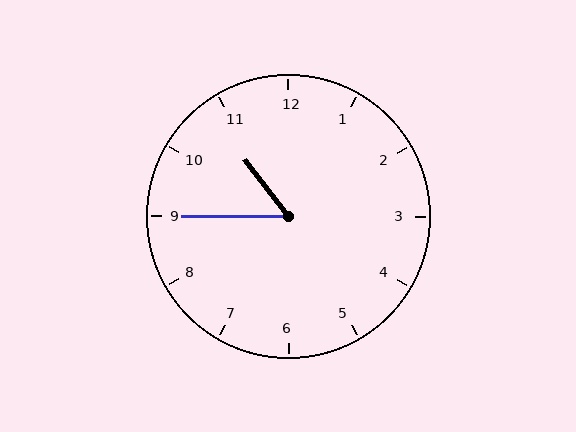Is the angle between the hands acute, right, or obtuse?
It is acute.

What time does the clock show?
10:45.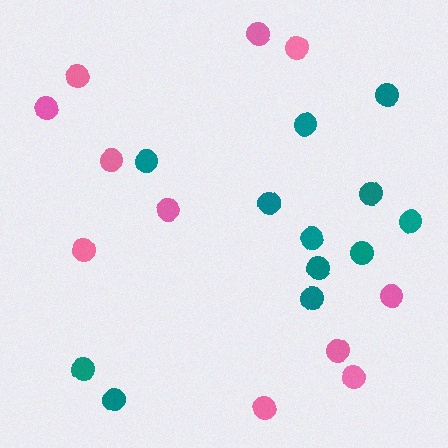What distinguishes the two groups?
There are 2 groups: one group of pink circles (11) and one group of teal circles (12).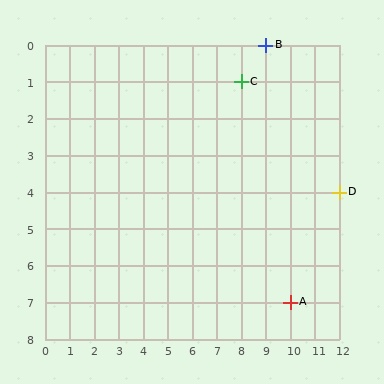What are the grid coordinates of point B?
Point B is at grid coordinates (9, 0).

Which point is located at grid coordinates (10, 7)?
Point A is at (10, 7).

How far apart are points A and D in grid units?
Points A and D are 2 columns and 3 rows apart (about 3.6 grid units diagonally).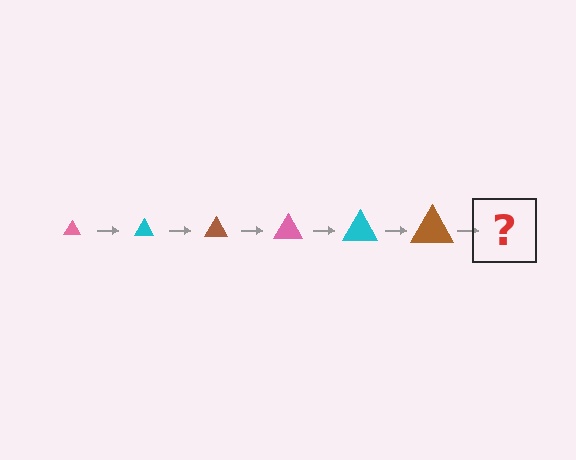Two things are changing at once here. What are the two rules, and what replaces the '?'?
The two rules are that the triangle grows larger each step and the color cycles through pink, cyan, and brown. The '?' should be a pink triangle, larger than the previous one.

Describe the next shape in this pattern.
It should be a pink triangle, larger than the previous one.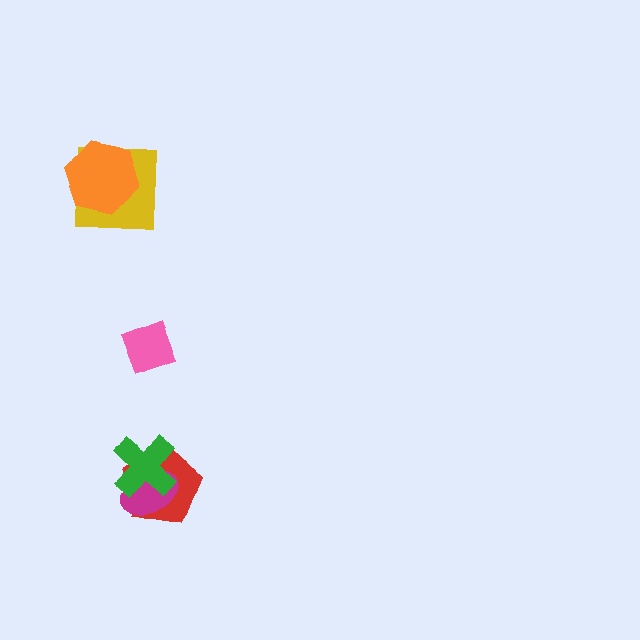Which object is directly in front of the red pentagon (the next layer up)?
The magenta ellipse is directly in front of the red pentagon.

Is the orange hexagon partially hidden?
No, no other shape covers it.